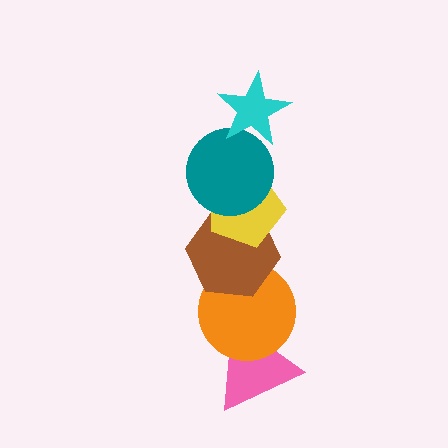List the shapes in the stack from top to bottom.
From top to bottom: the cyan star, the teal circle, the yellow pentagon, the brown hexagon, the orange circle, the pink triangle.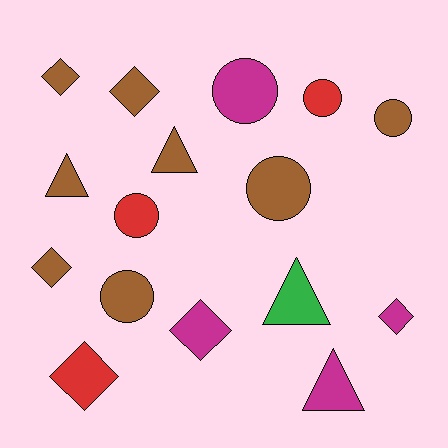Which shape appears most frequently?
Diamond, with 6 objects.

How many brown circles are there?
There are 3 brown circles.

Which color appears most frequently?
Brown, with 8 objects.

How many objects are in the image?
There are 16 objects.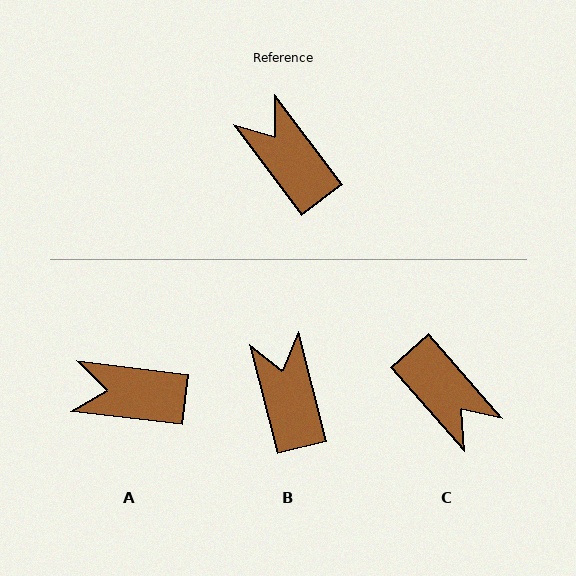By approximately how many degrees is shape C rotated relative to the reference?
Approximately 175 degrees clockwise.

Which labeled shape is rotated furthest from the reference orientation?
C, about 175 degrees away.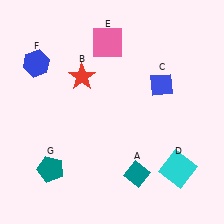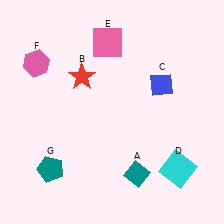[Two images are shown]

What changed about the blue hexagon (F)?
In Image 1, F is blue. In Image 2, it changed to pink.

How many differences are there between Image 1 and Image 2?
There is 1 difference between the two images.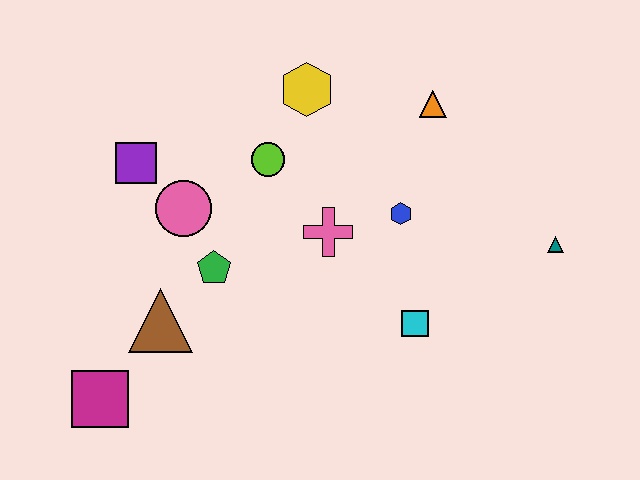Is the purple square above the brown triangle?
Yes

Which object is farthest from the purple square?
The teal triangle is farthest from the purple square.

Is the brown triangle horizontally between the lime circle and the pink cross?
No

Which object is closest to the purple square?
The pink circle is closest to the purple square.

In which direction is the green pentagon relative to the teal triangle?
The green pentagon is to the left of the teal triangle.